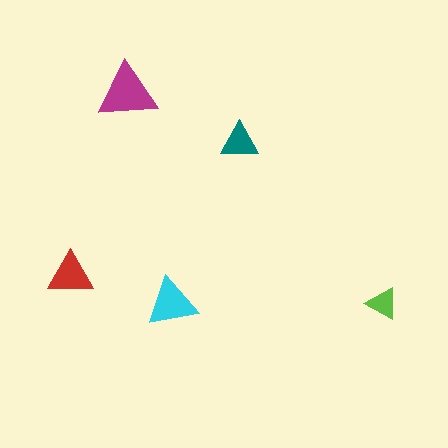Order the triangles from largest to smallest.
the magenta one, the cyan one, the red one, the teal one, the lime one.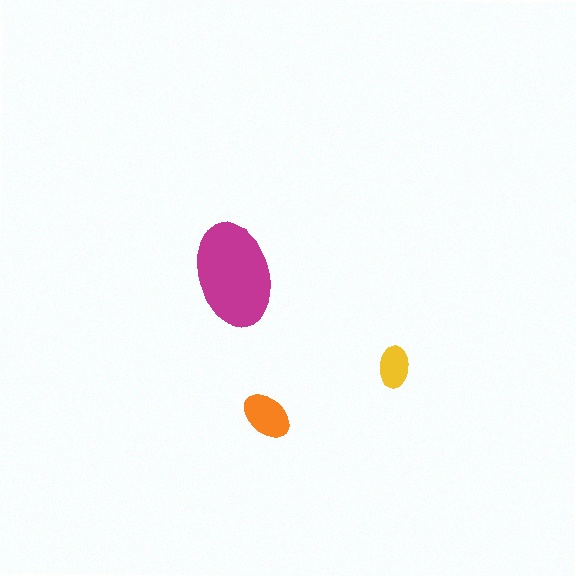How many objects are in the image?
There are 3 objects in the image.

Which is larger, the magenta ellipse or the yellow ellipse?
The magenta one.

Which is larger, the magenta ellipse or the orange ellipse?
The magenta one.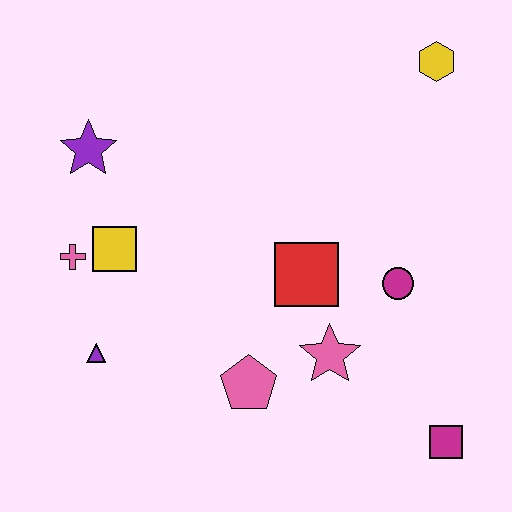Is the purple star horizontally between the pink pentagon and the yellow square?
No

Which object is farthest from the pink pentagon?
The yellow hexagon is farthest from the pink pentagon.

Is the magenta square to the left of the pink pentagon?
No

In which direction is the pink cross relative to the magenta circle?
The pink cross is to the left of the magenta circle.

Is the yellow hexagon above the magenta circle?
Yes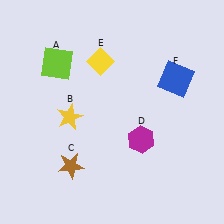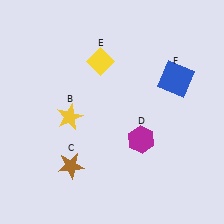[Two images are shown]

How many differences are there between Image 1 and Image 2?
There is 1 difference between the two images.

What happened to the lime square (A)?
The lime square (A) was removed in Image 2. It was in the top-left area of Image 1.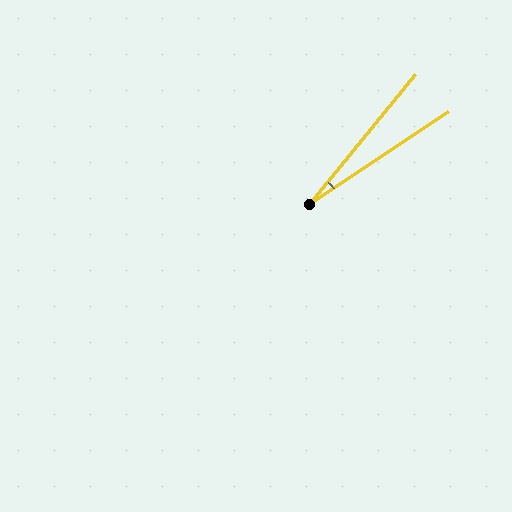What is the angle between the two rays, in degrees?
Approximately 17 degrees.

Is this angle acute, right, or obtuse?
It is acute.